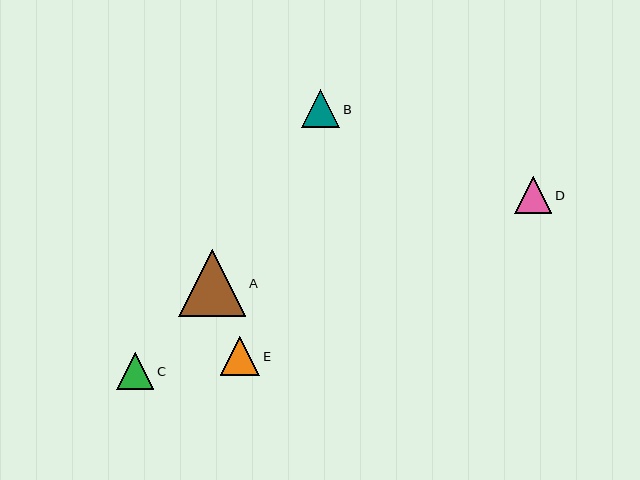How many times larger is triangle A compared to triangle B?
Triangle A is approximately 1.8 times the size of triangle B.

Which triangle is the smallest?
Triangle C is the smallest with a size of approximately 37 pixels.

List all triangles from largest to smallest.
From largest to smallest: A, E, B, D, C.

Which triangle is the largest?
Triangle A is the largest with a size of approximately 67 pixels.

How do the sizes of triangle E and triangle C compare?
Triangle E and triangle C are approximately the same size.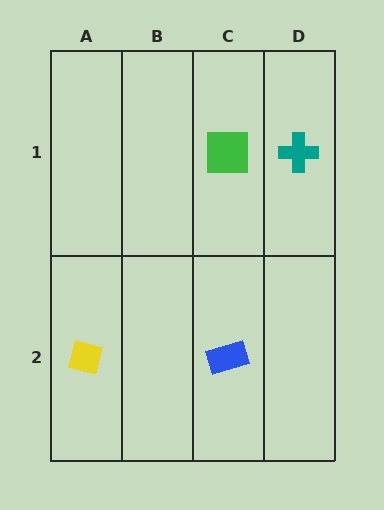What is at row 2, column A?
A yellow square.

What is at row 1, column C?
A green square.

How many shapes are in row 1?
2 shapes.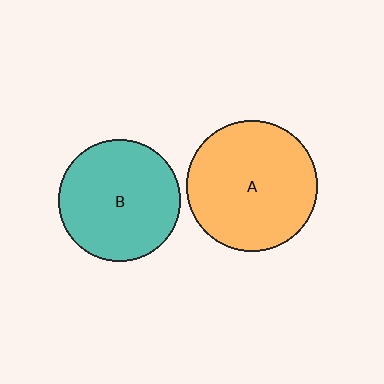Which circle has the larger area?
Circle A (orange).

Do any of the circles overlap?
No, none of the circles overlap.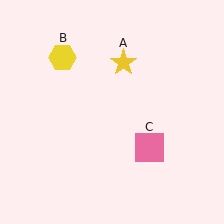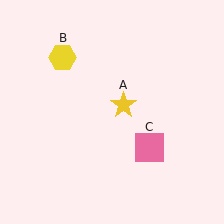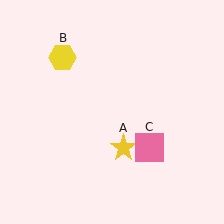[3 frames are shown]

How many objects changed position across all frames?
1 object changed position: yellow star (object A).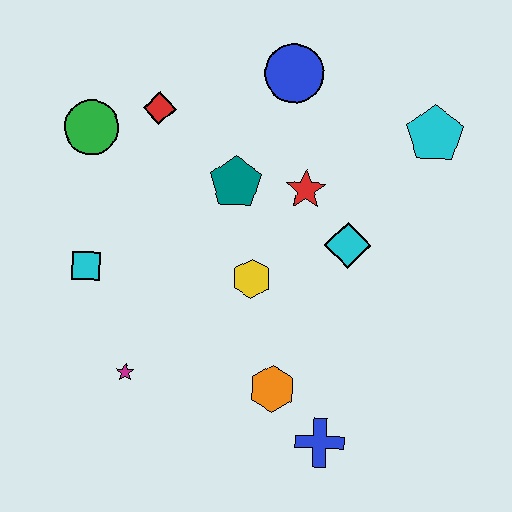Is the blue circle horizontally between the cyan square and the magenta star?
No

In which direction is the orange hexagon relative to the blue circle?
The orange hexagon is below the blue circle.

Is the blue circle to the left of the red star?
Yes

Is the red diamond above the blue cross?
Yes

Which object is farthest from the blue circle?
The blue cross is farthest from the blue circle.